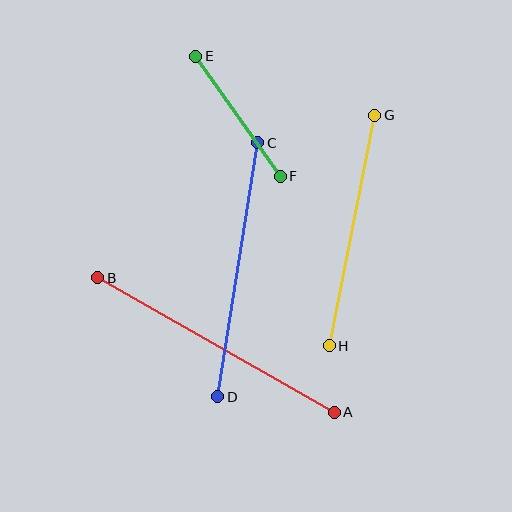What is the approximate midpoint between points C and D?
The midpoint is at approximately (238, 270) pixels.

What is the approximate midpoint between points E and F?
The midpoint is at approximately (238, 116) pixels.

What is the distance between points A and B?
The distance is approximately 272 pixels.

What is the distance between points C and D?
The distance is approximately 257 pixels.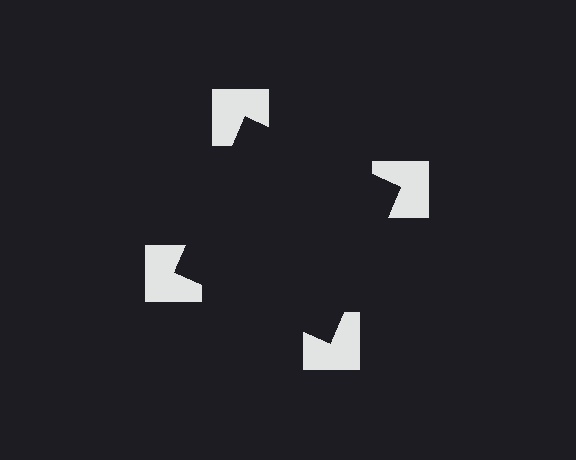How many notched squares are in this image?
There are 4 — one at each vertex of the illusory square.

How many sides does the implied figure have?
4 sides.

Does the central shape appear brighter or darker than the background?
It typically appears slightly darker than the background, even though no actual brightness change is drawn.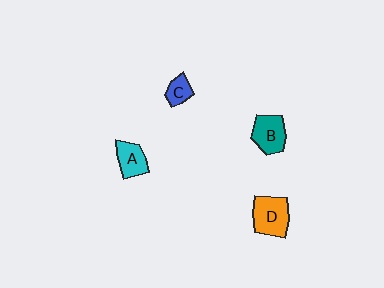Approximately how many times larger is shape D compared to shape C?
Approximately 2.1 times.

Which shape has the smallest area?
Shape C (blue).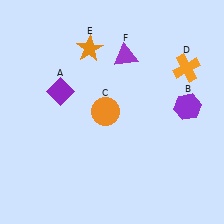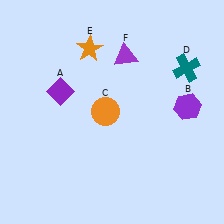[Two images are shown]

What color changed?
The cross (D) changed from orange in Image 1 to teal in Image 2.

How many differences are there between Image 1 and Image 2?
There is 1 difference between the two images.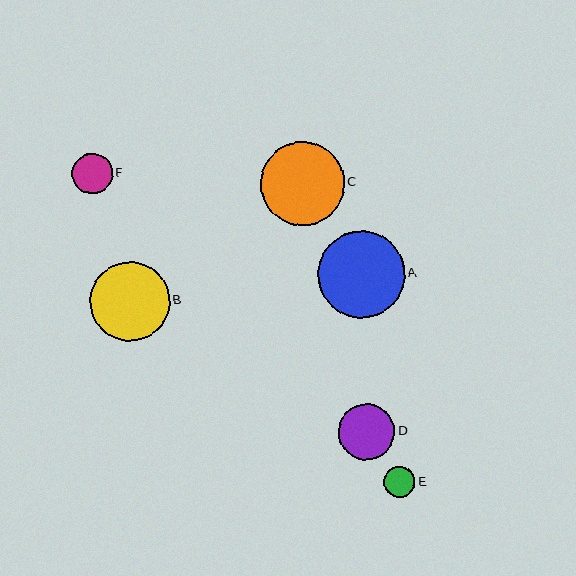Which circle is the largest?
Circle A is the largest with a size of approximately 86 pixels.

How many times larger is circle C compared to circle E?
Circle C is approximately 2.7 times the size of circle E.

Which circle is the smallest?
Circle E is the smallest with a size of approximately 31 pixels.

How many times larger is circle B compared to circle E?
Circle B is approximately 2.5 times the size of circle E.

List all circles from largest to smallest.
From largest to smallest: A, C, B, D, F, E.